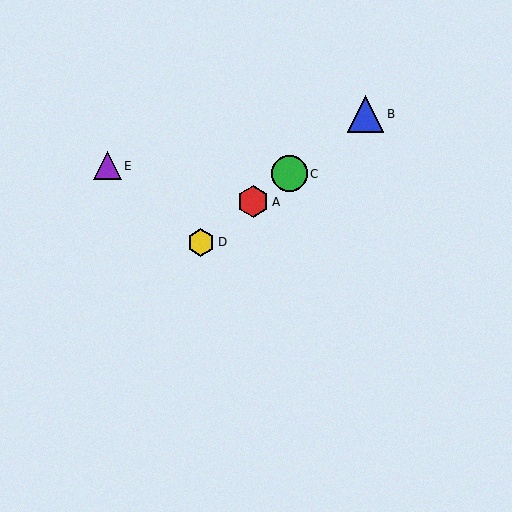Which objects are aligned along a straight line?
Objects A, B, C, D are aligned along a straight line.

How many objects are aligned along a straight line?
4 objects (A, B, C, D) are aligned along a straight line.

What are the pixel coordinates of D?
Object D is at (201, 242).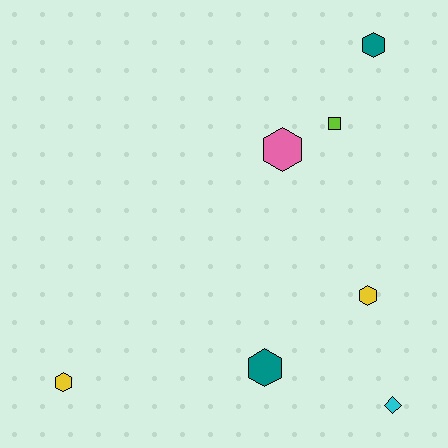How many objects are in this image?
There are 7 objects.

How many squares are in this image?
There is 1 square.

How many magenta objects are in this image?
There are no magenta objects.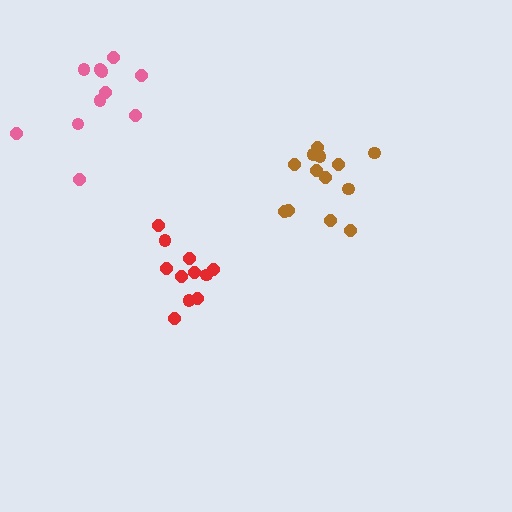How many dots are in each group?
Group 1: 11 dots, Group 2: 13 dots, Group 3: 11 dots (35 total).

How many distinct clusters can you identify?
There are 3 distinct clusters.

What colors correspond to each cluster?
The clusters are colored: red, brown, pink.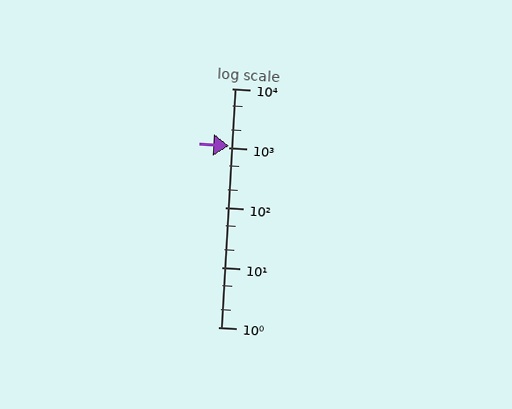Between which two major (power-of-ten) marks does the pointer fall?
The pointer is between 1000 and 10000.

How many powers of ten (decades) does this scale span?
The scale spans 4 decades, from 1 to 10000.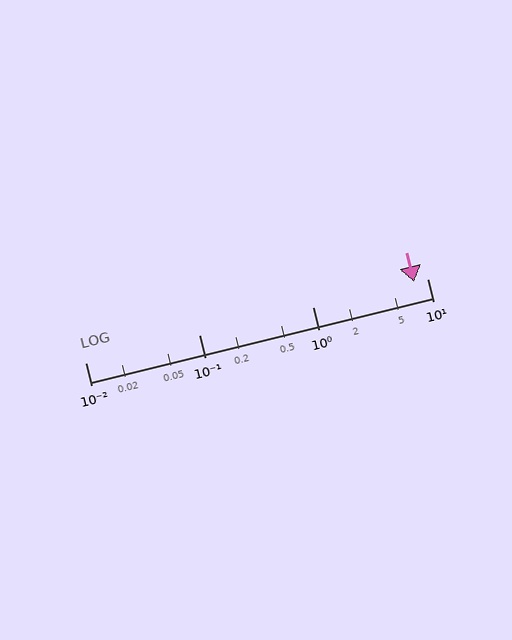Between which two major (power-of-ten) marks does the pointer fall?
The pointer is between 1 and 10.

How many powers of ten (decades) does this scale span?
The scale spans 3 decades, from 0.01 to 10.